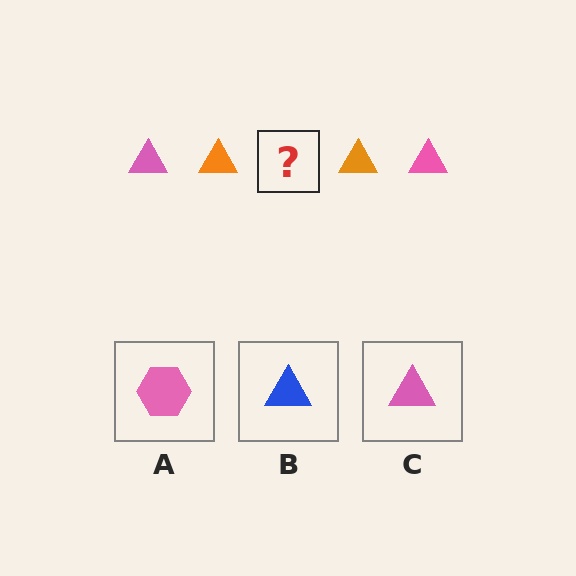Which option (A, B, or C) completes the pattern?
C.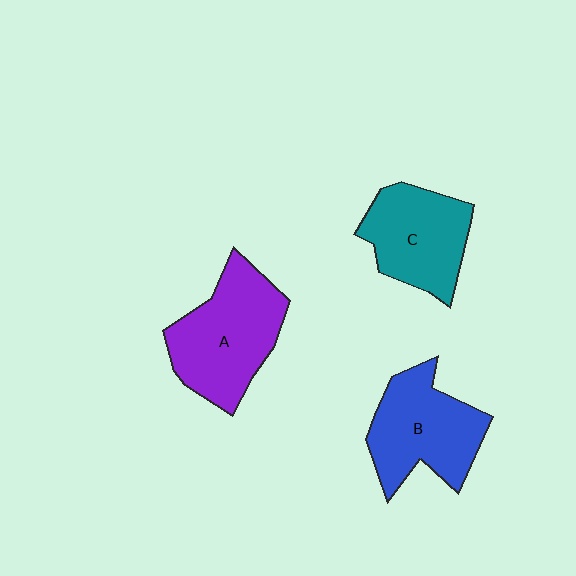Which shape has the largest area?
Shape A (purple).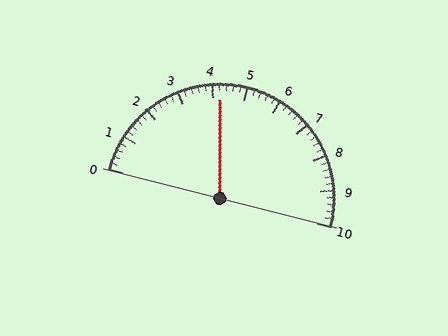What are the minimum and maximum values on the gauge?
The gauge ranges from 0 to 10.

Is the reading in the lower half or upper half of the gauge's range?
The reading is in the lower half of the range (0 to 10).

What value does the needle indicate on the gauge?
The needle indicates approximately 4.2.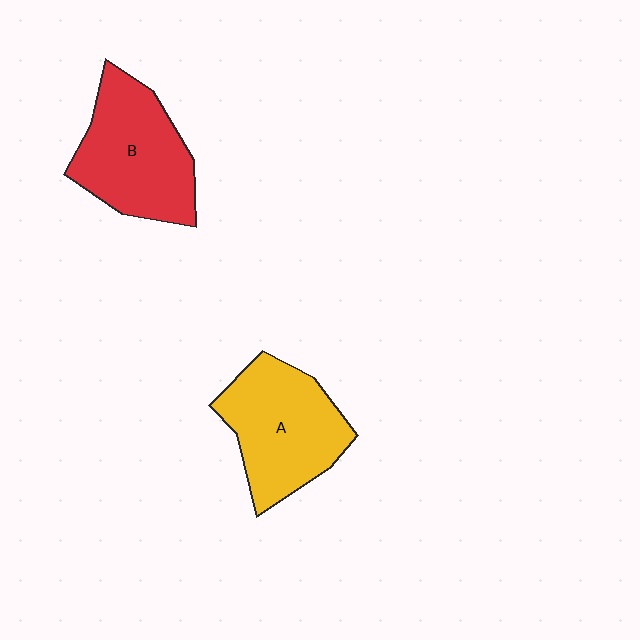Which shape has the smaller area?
Shape A (yellow).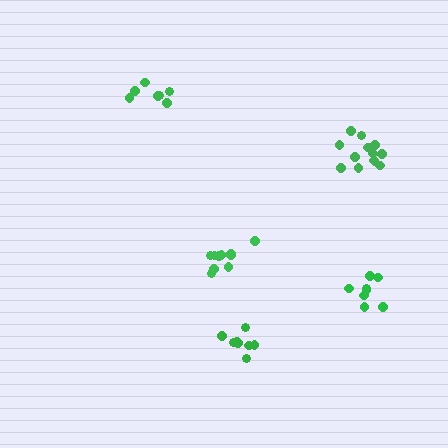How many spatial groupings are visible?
There are 5 spatial groupings.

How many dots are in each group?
Group 1: 7 dots, Group 2: 13 dots, Group 3: 8 dots, Group 4: 8 dots, Group 5: 10 dots (46 total).